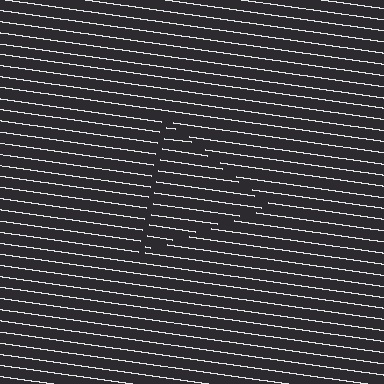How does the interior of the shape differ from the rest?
The interior of the shape contains the same grating, shifted by half a period — the contour is defined by the phase discontinuity where line-ends from the inner and outer gratings abut.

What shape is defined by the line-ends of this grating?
An illusory triangle. The interior of the shape contains the same grating, shifted by half a period — the contour is defined by the phase discontinuity where line-ends from the inner and outer gratings abut.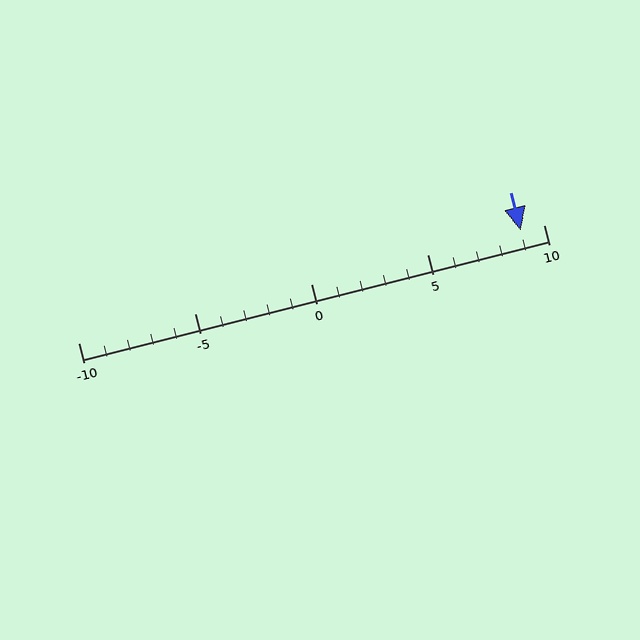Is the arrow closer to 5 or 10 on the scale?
The arrow is closer to 10.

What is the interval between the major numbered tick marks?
The major tick marks are spaced 5 units apart.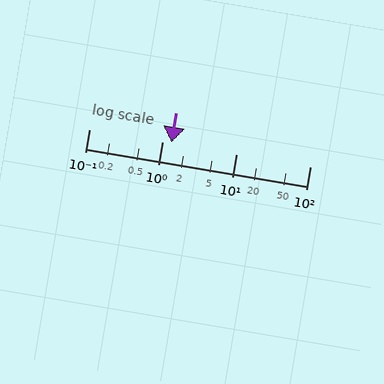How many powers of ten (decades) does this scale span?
The scale spans 3 decades, from 0.1 to 100.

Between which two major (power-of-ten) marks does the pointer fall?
The pointer is between 1 and 10.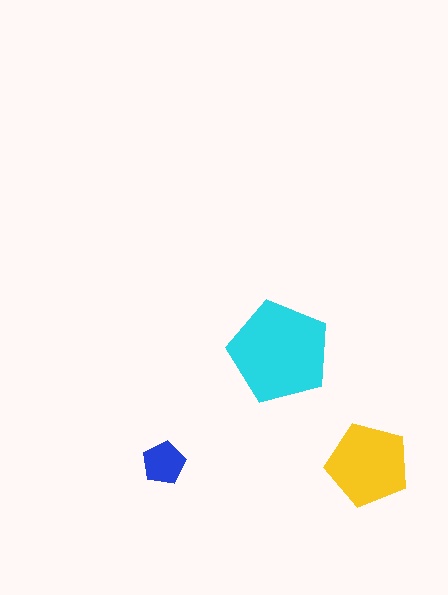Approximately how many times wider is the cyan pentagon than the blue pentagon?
About 2.5 times wider.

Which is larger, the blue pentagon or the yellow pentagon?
The yellow one.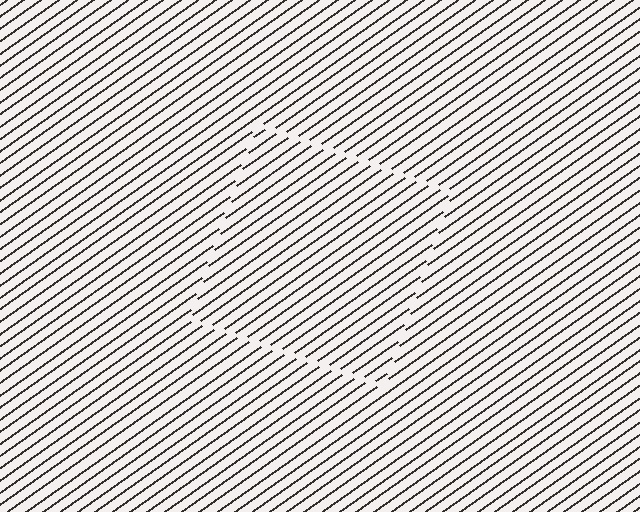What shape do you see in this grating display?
An illusory square. The interior of the shape contains the same grating, shifted by half a period — the contour is defined by the phase discontinuity where line-ends from the inner and outer gratings abut.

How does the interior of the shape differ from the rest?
The interior of the shape contains the same grating, shifted by half a period — the contour is defined by the phase discontinuity where line-ends from the inner and outer gratings abut.